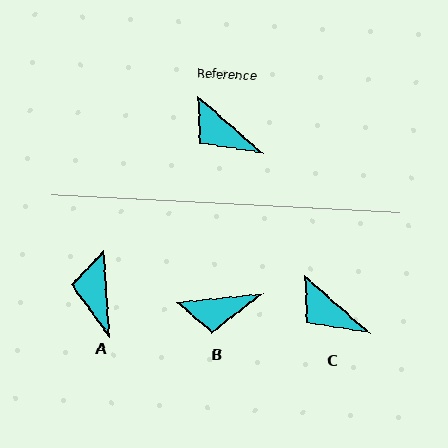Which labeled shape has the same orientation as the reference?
C.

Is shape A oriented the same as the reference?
No, it is off by about 45 degrees.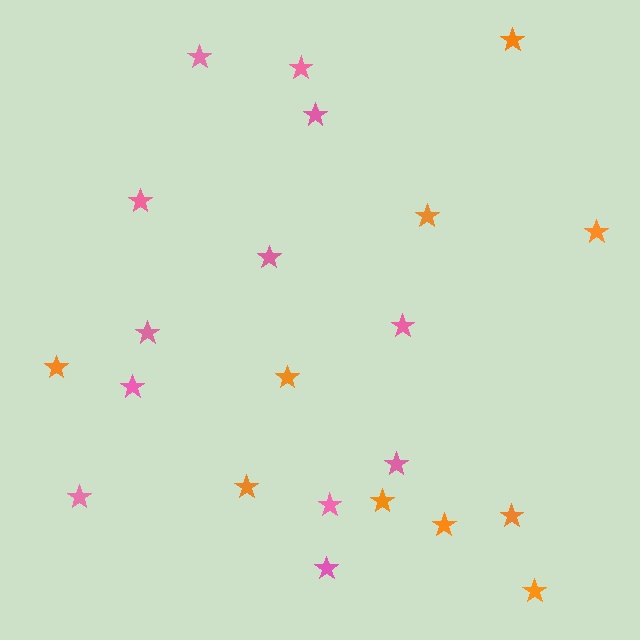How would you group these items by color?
There are 2 groups: one group of pink stars (12) and one group of orange stars (10).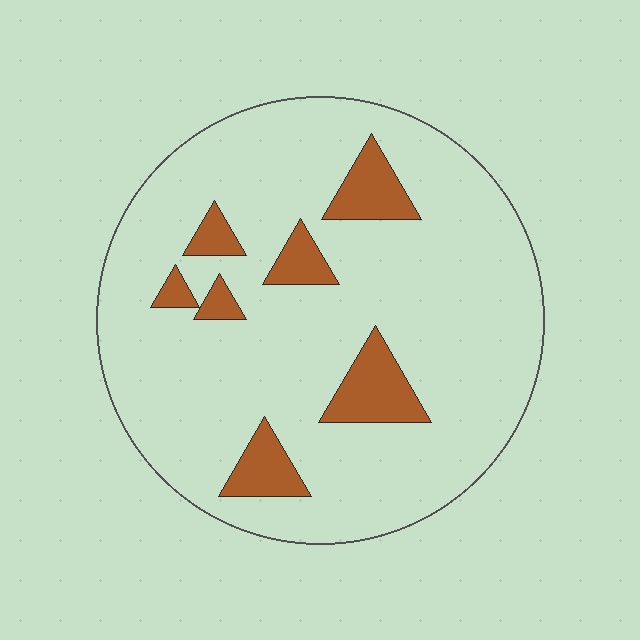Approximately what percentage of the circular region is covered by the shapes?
Approximately 15%.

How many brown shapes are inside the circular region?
7.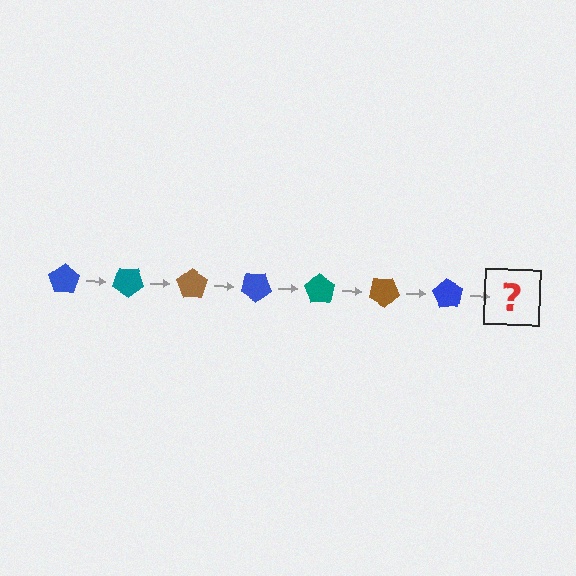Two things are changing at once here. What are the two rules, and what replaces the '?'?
The two rules are that it rotates 35 degrees each step and the color cycles through blue, teal, and brown. The '?' should be a teal pentagon, rotated 245 degrees from the start.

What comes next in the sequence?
The next element should be a teal pentagon, rotated 245 degrees from the start.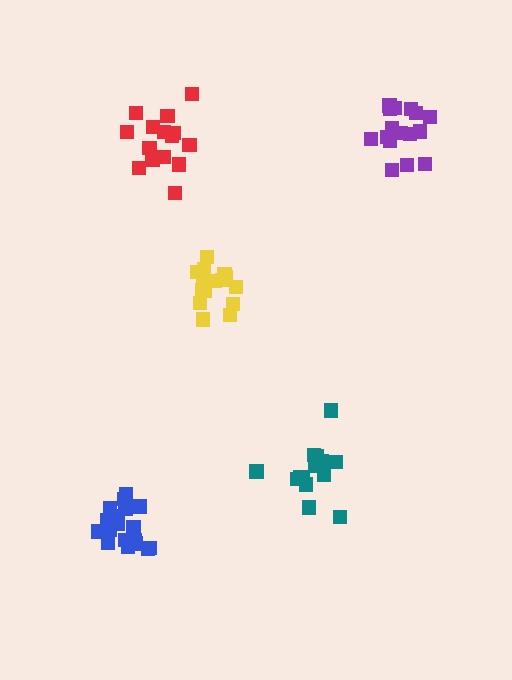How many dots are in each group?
Group 1: 15 dots, Group 2: 16 dots, Group 3: 14 dots, Group 4: 16 dots, Group 5: 18 dots (79 total).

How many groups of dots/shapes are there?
There are 5 groups.